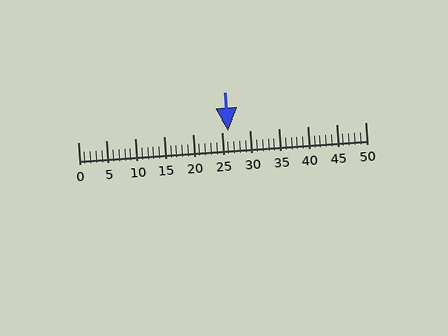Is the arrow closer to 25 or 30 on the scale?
The arrow is closer to 25.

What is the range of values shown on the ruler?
The ruler shows values from 0 to 50.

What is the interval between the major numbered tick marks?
The major tick marks are spaced 5 units apart.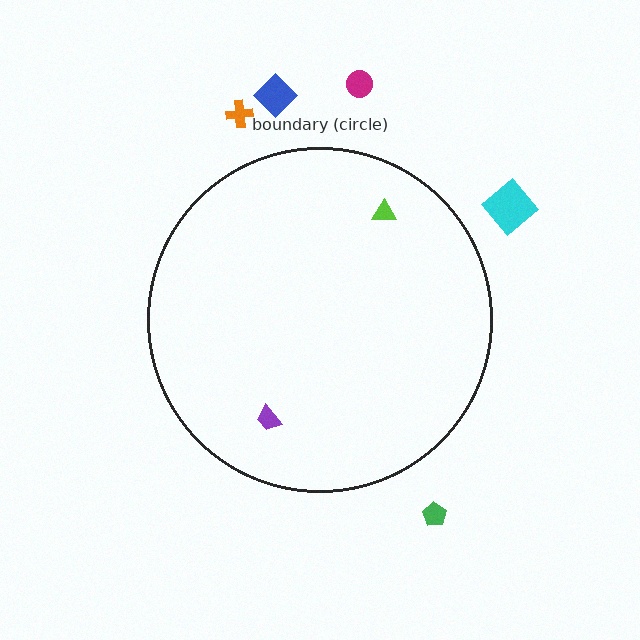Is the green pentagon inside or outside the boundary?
Outside.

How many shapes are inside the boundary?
2 inside, 5 outside.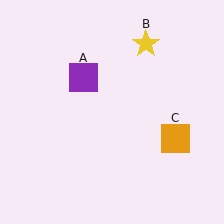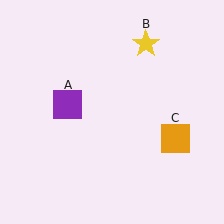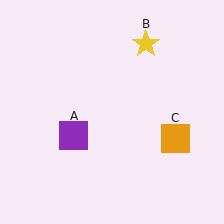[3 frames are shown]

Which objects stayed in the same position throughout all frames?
Yellow star (object B) and orange square (object C) remained stationary.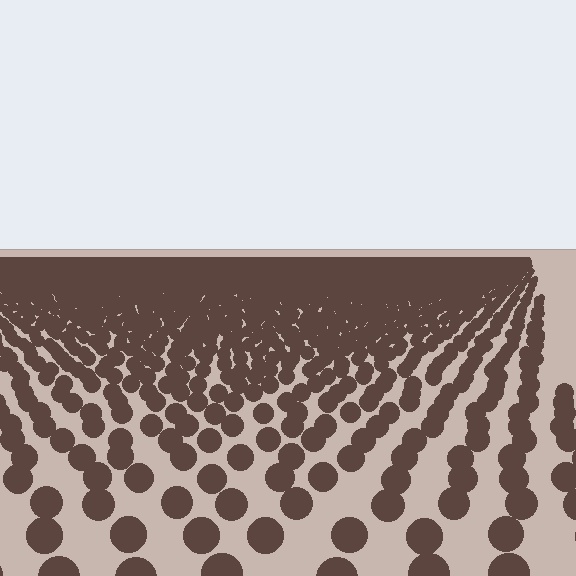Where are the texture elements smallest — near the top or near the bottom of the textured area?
Near the top.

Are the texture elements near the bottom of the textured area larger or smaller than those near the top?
Larger. Near the bottom, elements are closer to the viewer and appear at a bigger on-screen size.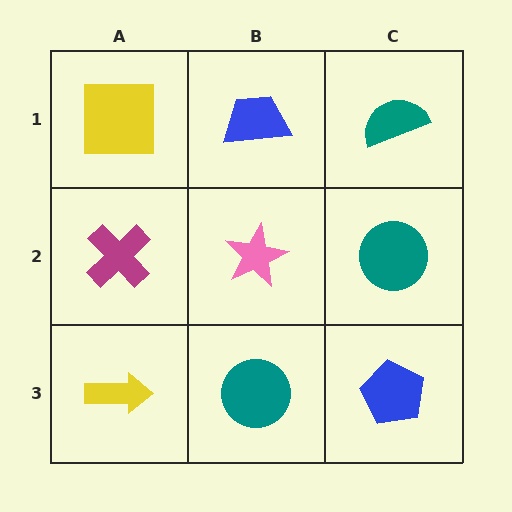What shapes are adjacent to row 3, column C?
A teal circle (row 2, column C), a teal circle (row 3, column B).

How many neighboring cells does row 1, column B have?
3.